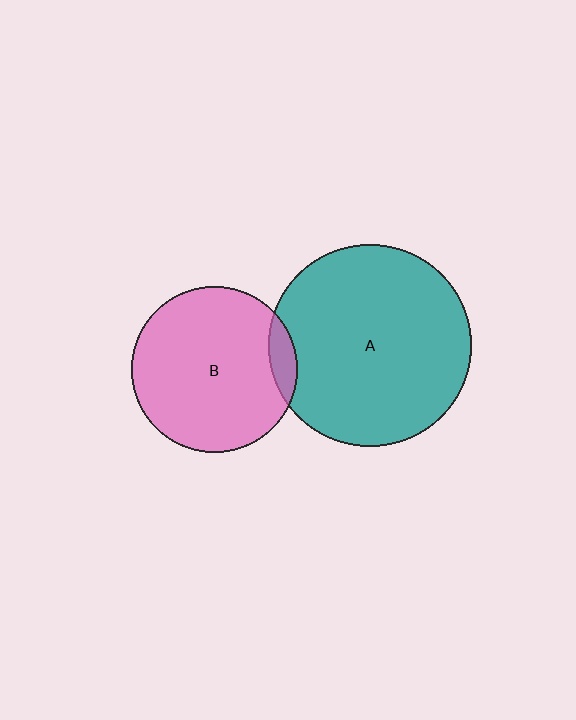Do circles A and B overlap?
Yes.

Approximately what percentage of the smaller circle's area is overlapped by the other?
Approximately 10%.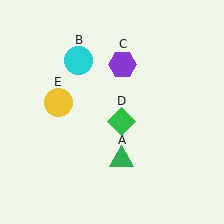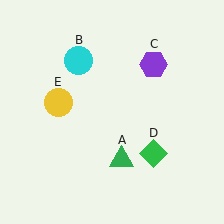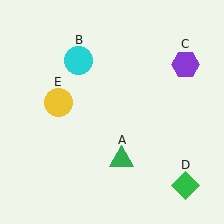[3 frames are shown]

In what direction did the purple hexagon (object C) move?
The purple hexagon (object C) moved right.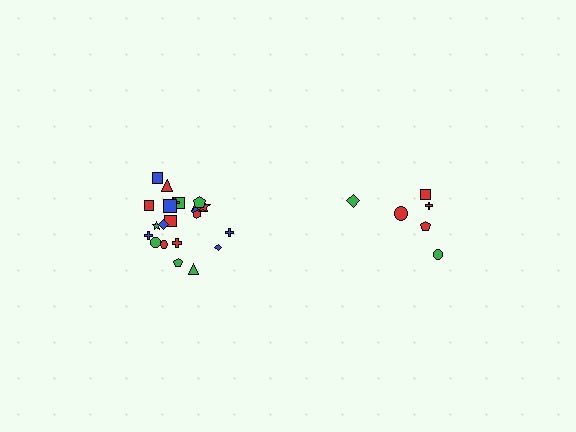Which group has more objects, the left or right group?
The left group.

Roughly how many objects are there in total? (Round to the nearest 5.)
Roughly 30 objects in total.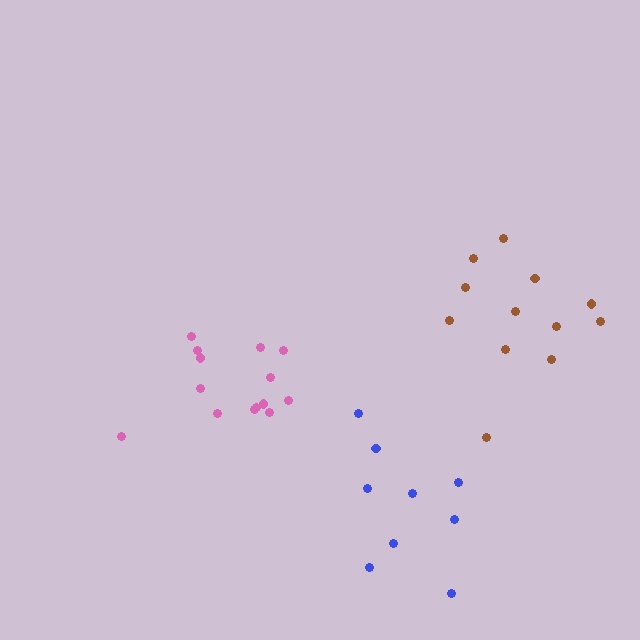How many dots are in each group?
Group 1: 12 dots, Group 2: 9 dots, Group 3: 14 dots (35 total).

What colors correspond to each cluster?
The clusters are colored: brown, blue, pink.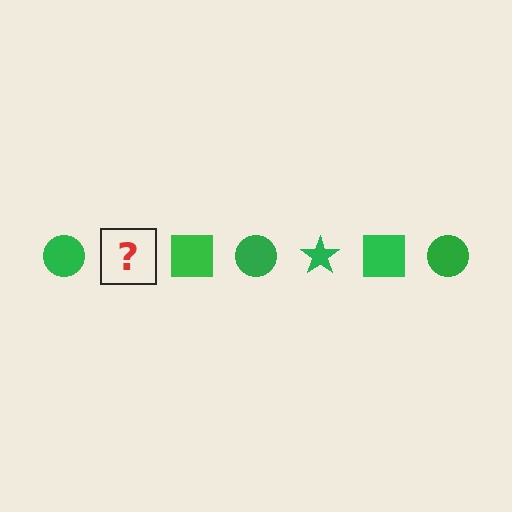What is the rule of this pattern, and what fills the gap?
The rule is that the pattern cycles through circle, star, square shapes in green. The gap should be filled with a green star.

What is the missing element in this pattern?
The missing element is a green star.